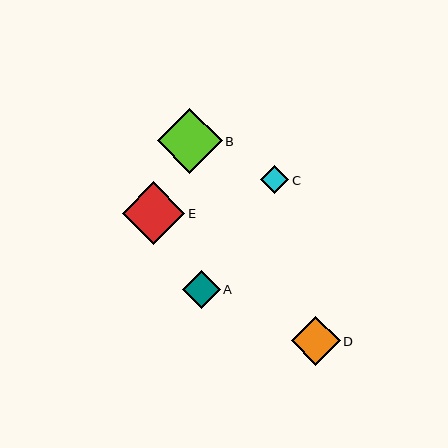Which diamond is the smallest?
Diamond C is the smallest with a size of approximately 28 pixels.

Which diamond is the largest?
Diamond B is the largest with a size of approximately 65 pixels.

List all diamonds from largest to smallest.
From largest to smallest: B, E, D, A, C.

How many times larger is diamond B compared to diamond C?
Diamond B is approximately 2.3 times the size of diamond C.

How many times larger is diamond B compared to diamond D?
Diamond B is approximately 1.3 times the size of diamond D.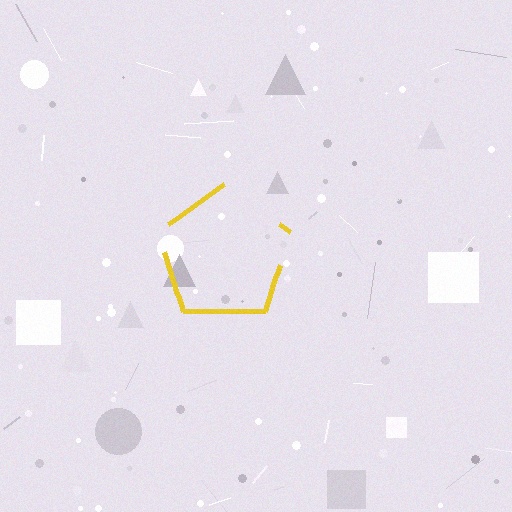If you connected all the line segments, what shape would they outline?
They would outline a pentagon.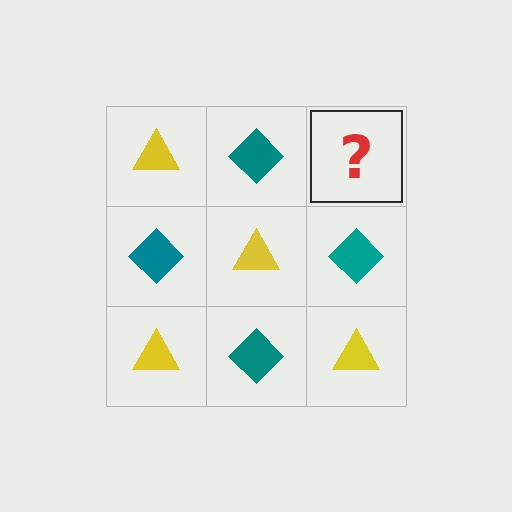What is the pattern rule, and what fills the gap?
The rule is that it alternates yellow triangle and teal diamond in a checkerboard pattern. The gap should be filled with a yellow triangle.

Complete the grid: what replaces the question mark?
The question mark should be replaced with a yellow triangle.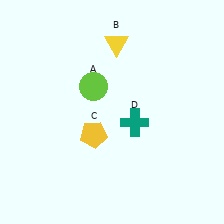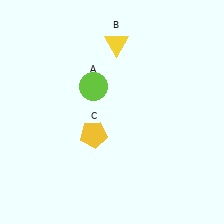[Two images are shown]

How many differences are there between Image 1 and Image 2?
There is 1 difference between the two images.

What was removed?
The teal cross (D) was removed in Image 2.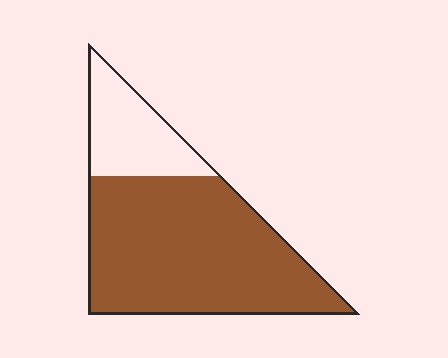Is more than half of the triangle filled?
Yes.